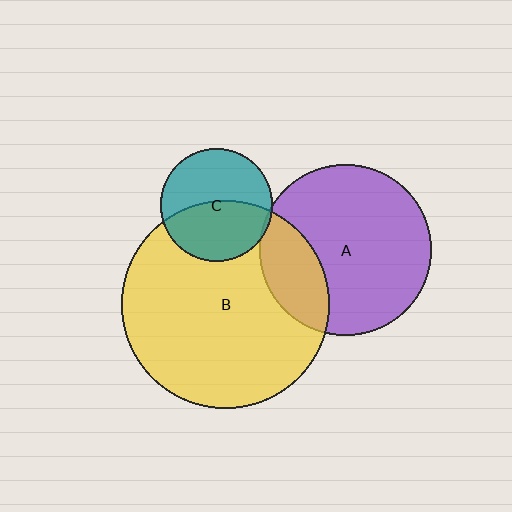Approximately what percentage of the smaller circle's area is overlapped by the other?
Approximately 5%.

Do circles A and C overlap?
Yes.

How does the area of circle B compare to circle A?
Approximately 1.5 times.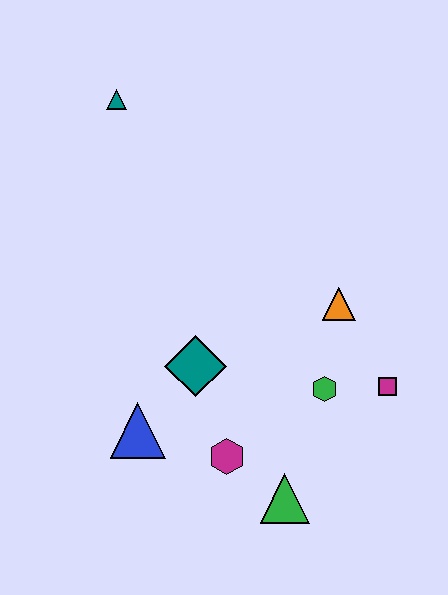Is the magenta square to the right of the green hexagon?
Yes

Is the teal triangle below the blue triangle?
No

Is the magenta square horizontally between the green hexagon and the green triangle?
No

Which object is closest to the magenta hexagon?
The green triangle is closest to the magenta hexagon.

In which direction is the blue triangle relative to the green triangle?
The blue triangle is to the left of the green triangle.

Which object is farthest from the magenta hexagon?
The teal triangle is farthest from the magenta hexagon.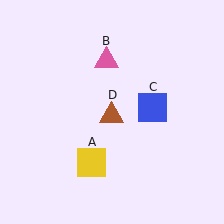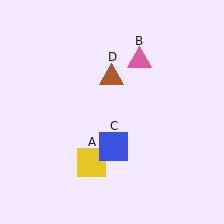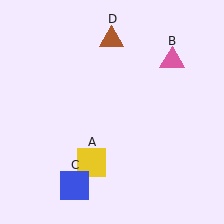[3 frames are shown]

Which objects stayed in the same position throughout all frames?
Yellow square (object A) remained stationary.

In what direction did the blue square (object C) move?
The blue square (object C) moved down and to the left.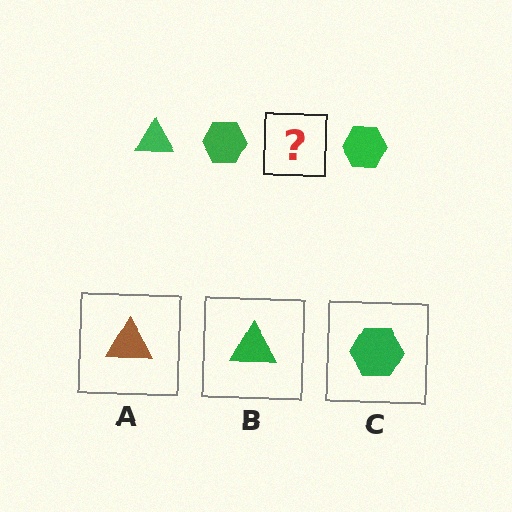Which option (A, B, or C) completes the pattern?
B.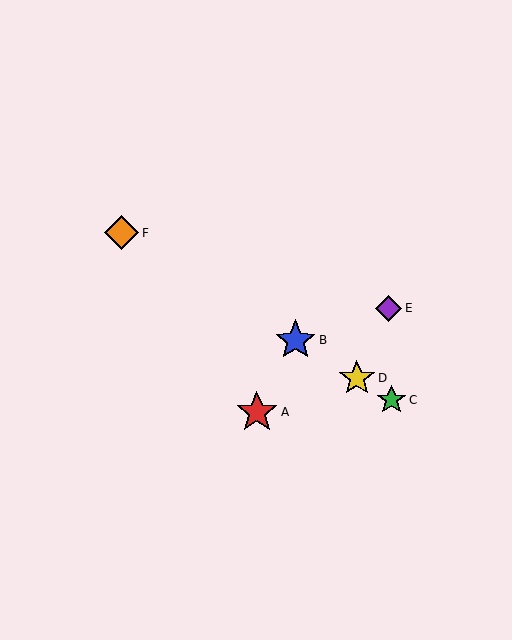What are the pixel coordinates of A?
Object A is at (257, 412).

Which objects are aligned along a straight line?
Objects B, C, D, F are aligned along a straight line.